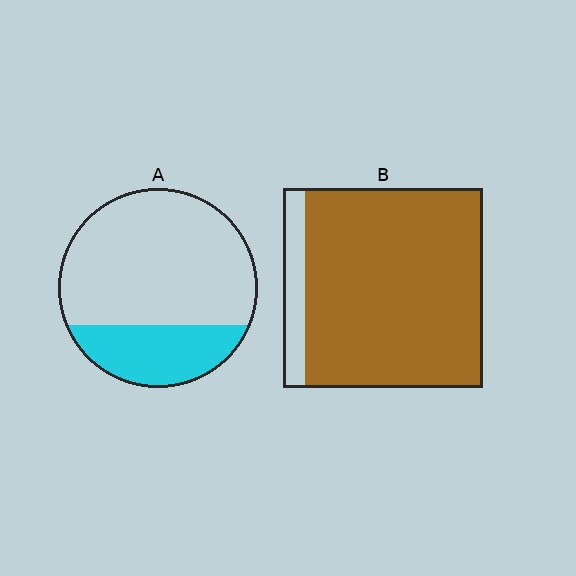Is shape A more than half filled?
No.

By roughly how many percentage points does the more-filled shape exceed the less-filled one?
By roughly 60 percentage points (B over A).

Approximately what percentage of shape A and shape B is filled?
A is approximately 25% and B is approximately 90%.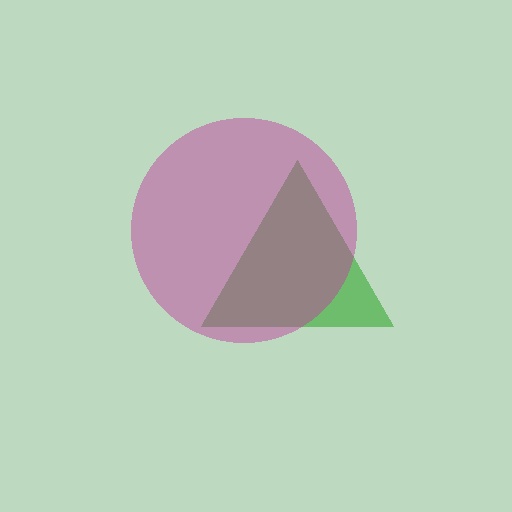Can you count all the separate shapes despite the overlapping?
Yes, there are 2 separate shapes.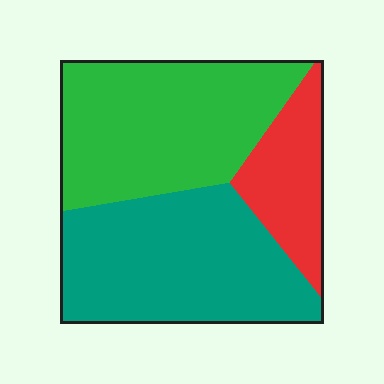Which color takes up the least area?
Red, at roughly 15%.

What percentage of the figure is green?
Green takes up about two fifths (2/5) of the figure.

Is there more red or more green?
Green.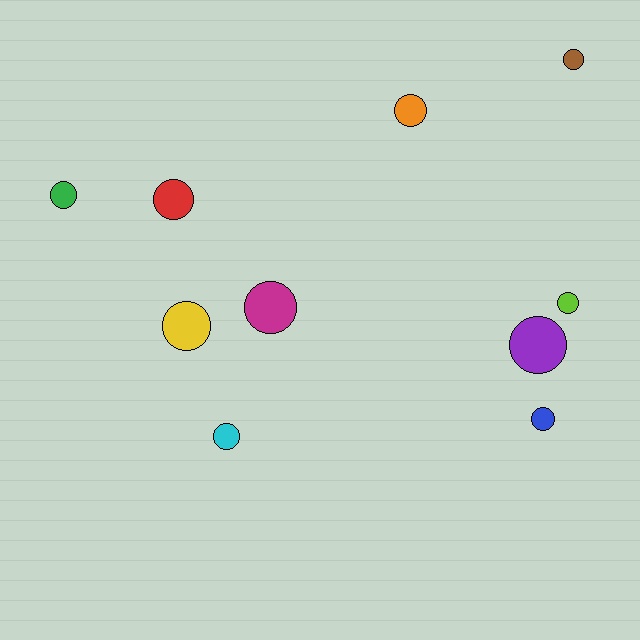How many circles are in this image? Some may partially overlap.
There are 10 circles.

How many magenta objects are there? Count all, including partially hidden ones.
There is 1 magenta object.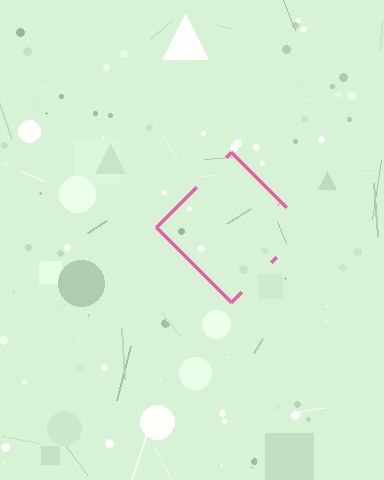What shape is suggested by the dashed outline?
The dashed outline suggests a diamond.